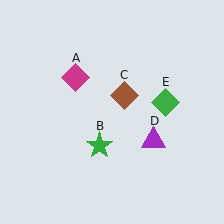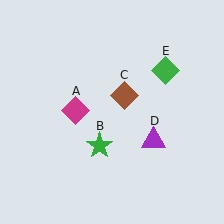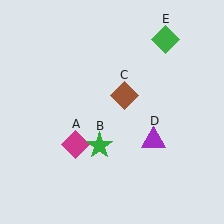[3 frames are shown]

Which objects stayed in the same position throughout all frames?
Green star (object B) and brown diamond (object C) and purple triangle (object D) remained stationary.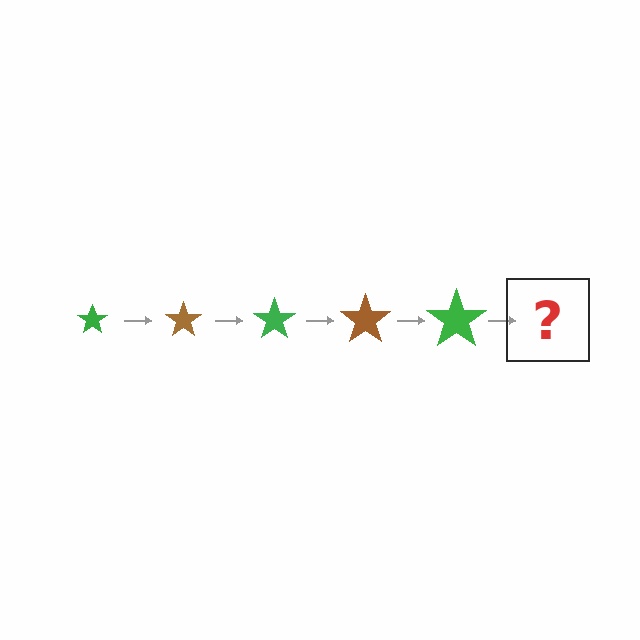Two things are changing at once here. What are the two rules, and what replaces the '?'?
The two rules are that the star grows larger each step and the color cycles through green and brown. The '?' should be a brown star, larger than the previous one.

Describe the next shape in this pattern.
It should be a brown star, larger than the previous one.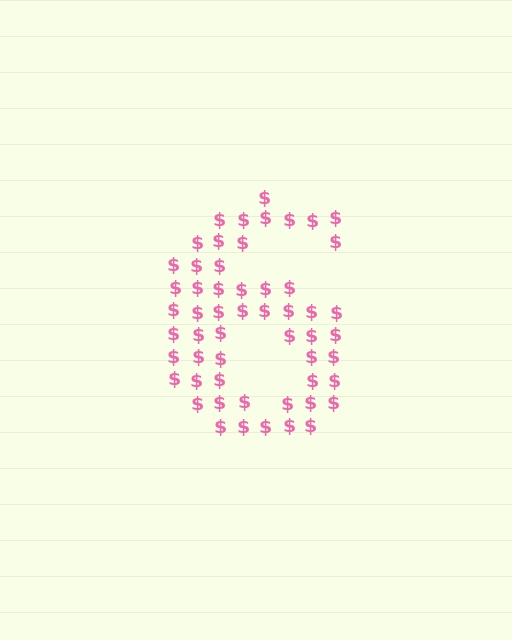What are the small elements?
The small elements are dollar signs.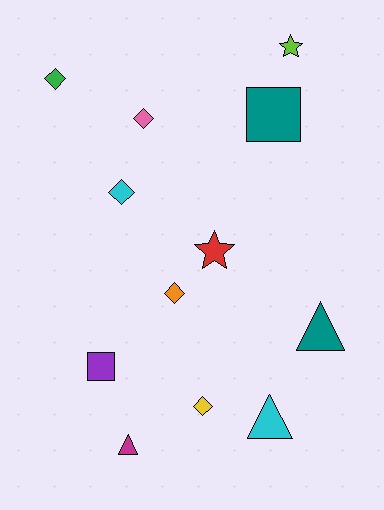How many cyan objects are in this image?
There are 2 cyan objects.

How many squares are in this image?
There are 2 squares.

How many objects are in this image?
There are 12 objects.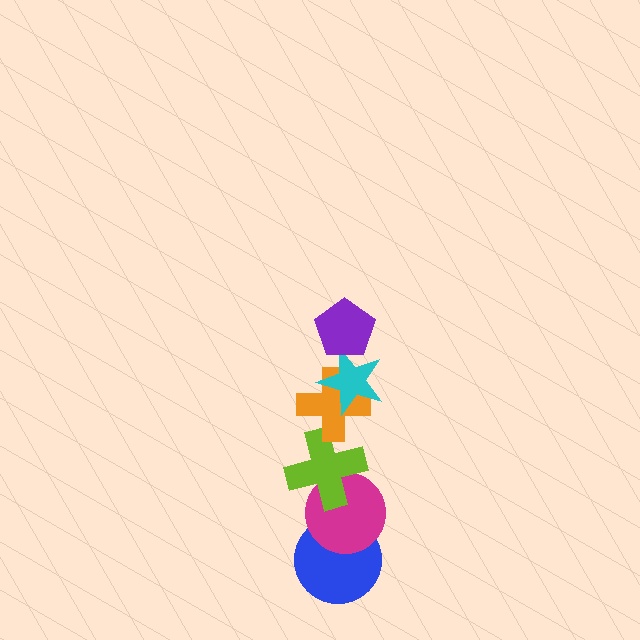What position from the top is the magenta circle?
The magenta circle is 5th from the top.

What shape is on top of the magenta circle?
The lime cross is on top of the magenta circle.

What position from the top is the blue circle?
The blue circle is 6th from the top.